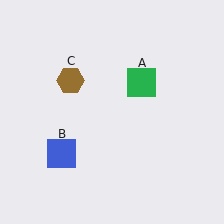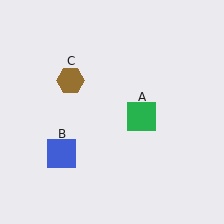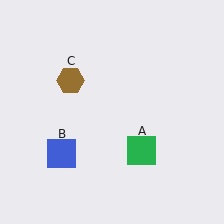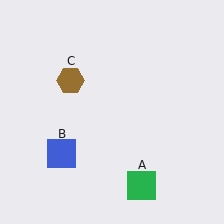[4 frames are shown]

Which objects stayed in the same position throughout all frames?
Blue square (object B) and brown hexagon (object C) remained stationary.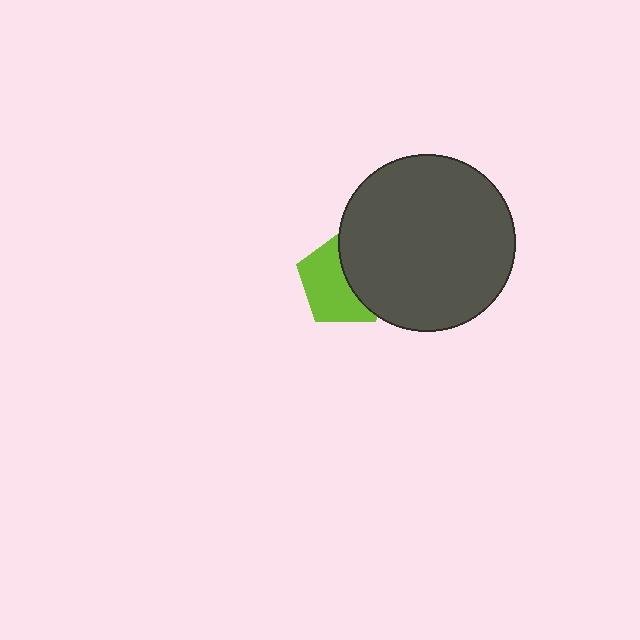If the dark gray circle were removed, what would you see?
You would see the complete lime pentagon.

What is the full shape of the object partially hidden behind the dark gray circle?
The partially hidden object is a lime pentagon.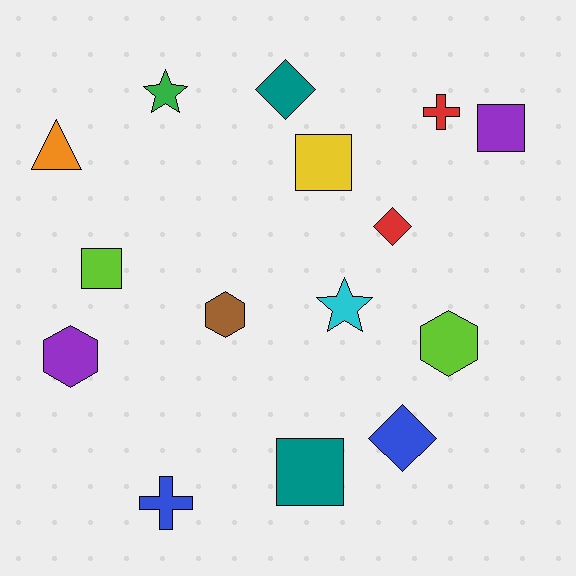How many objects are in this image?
There are 15 objects.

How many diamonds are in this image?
There are 3 diamonds.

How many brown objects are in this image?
There is 1 brown object.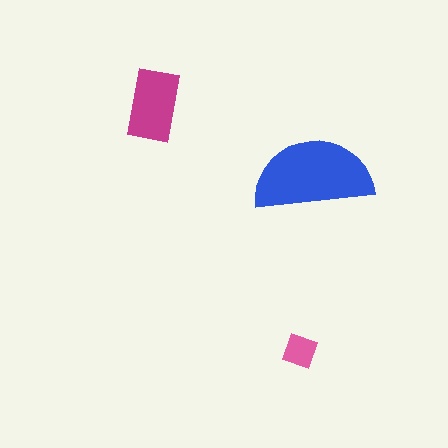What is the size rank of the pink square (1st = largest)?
3rd.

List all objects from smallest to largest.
The pink square, the magenta rectangle, the blue semicircle.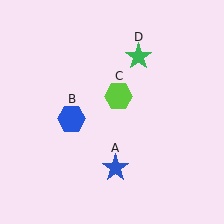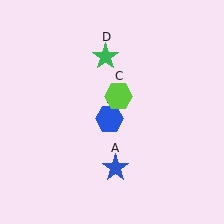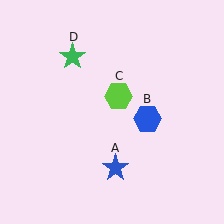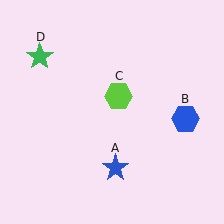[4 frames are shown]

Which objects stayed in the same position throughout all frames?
Blue star (object A) and lime hexagon (object C) remained stationary.